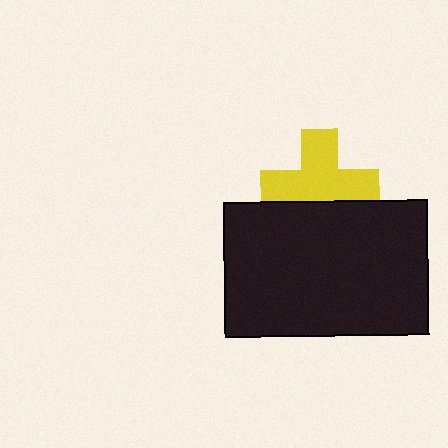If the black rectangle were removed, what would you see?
You would see the complete yellow cross.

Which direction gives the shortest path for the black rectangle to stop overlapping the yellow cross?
Moving down gives the shortest separation.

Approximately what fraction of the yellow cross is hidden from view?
Roughly 30% of the yellow cross is hidden behind the black rectangle.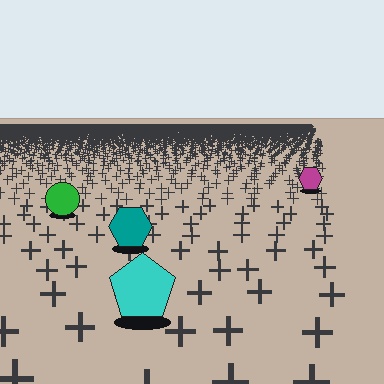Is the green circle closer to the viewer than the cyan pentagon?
No. The cyan pentagon is closer — you can tell from the texture gradient: the ground texture is coarser near it.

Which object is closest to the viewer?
The cyan pentagon is closest. The texture marks near it are larger and more spread out.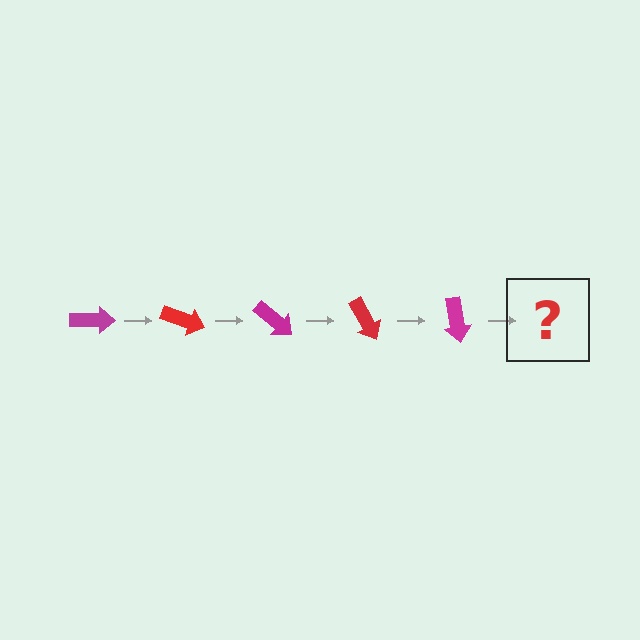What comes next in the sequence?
The next element should be a red arrow, rotated 100 degrees from the start.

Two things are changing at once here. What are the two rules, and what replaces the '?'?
The two rules are that it rotates 20 degrees each step and the color cycles through magenta and red. The '?' should be a red arrow, rotated 100 degrees from the start.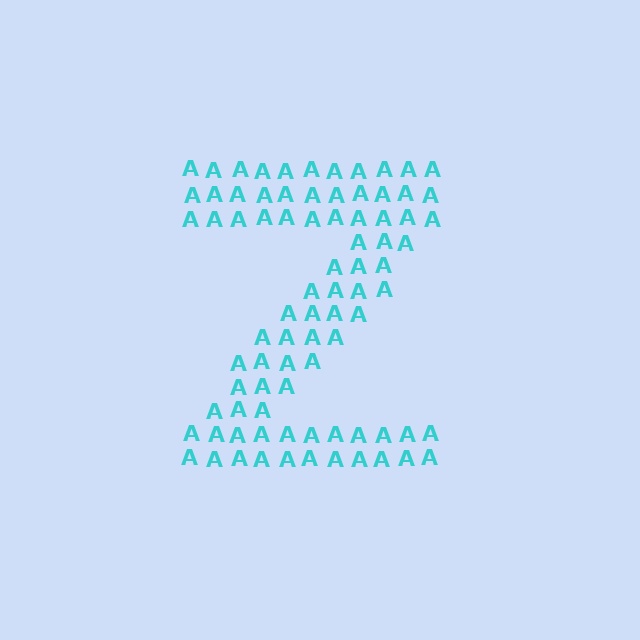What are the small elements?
The small elements are letter A's.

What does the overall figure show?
The overall figure shows the letter Z.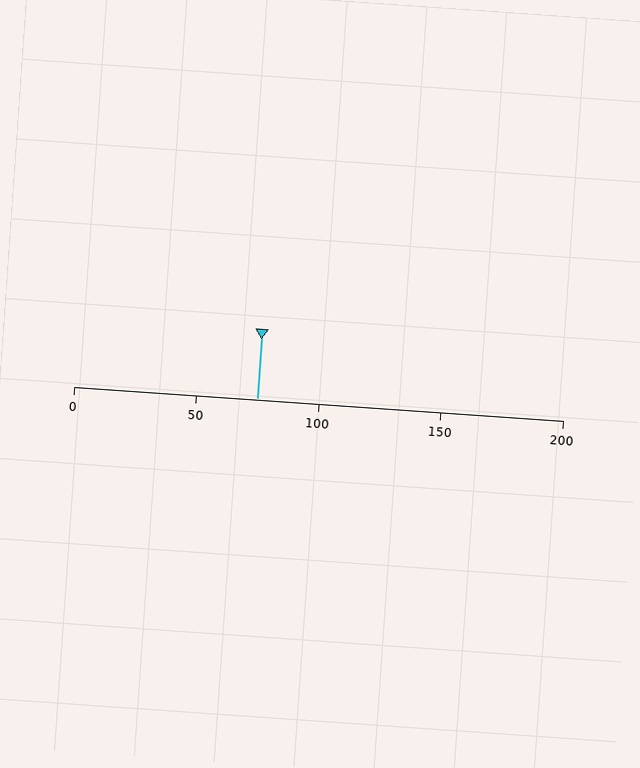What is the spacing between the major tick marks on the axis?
The major ticks are spaced 50 apart.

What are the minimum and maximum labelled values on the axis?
The axis runs from 0 to 200.